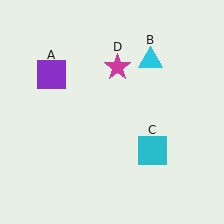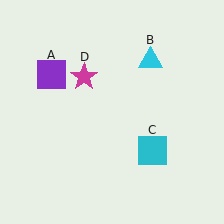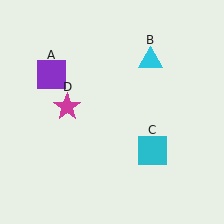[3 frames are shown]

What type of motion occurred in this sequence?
The magenta star (object D) rotated counterclockwise around the center of the scene.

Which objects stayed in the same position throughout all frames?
Purple square (object A) and cyan triangle (object B) and cyan square (object C) remained stationary.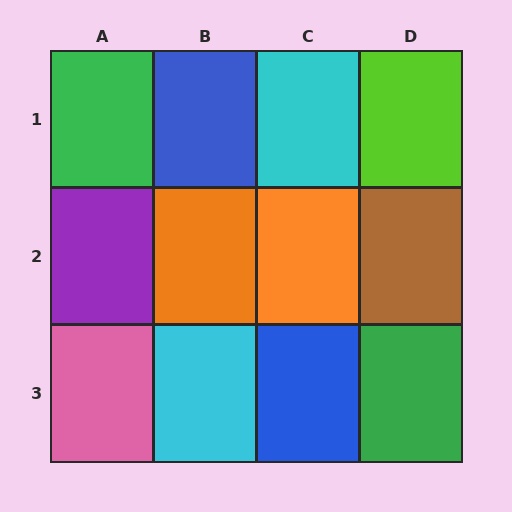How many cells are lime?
1 cell is lime.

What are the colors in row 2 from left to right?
Purple, orange, orange, brown.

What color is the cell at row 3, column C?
Blue.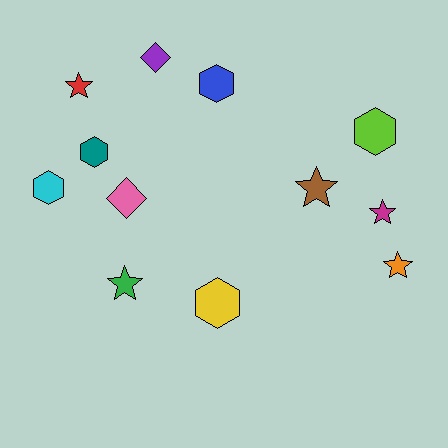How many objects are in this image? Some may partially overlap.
There are 12 objects.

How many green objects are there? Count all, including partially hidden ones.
There is 1 green object.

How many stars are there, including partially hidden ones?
There are 5 stars.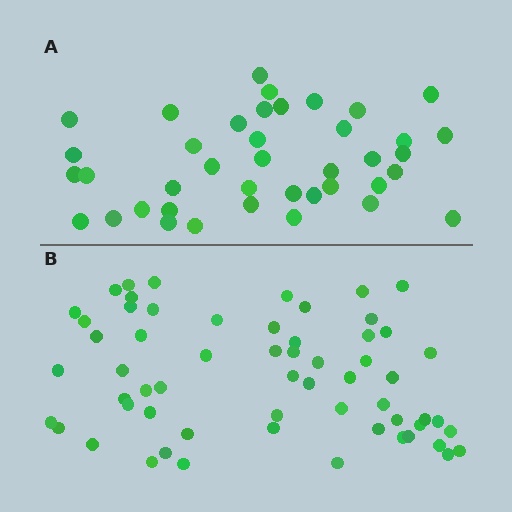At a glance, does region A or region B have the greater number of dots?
Region B (the bottom region) has more dots.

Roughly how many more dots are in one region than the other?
Region B has approximately 20 more dots than region A.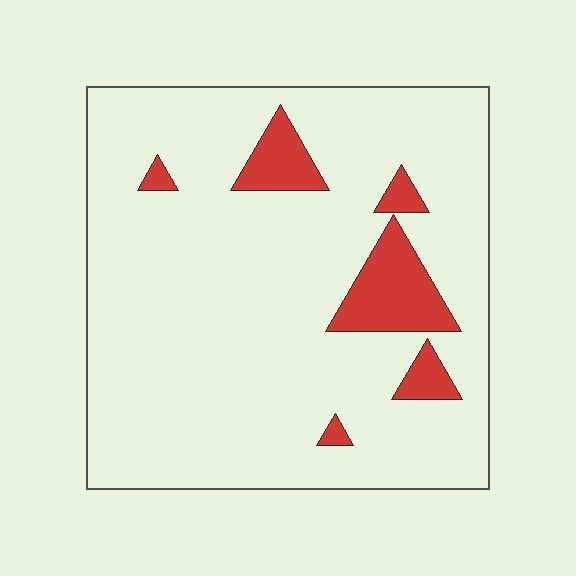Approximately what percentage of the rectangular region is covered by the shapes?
Approximately 10%.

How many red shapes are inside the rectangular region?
6.